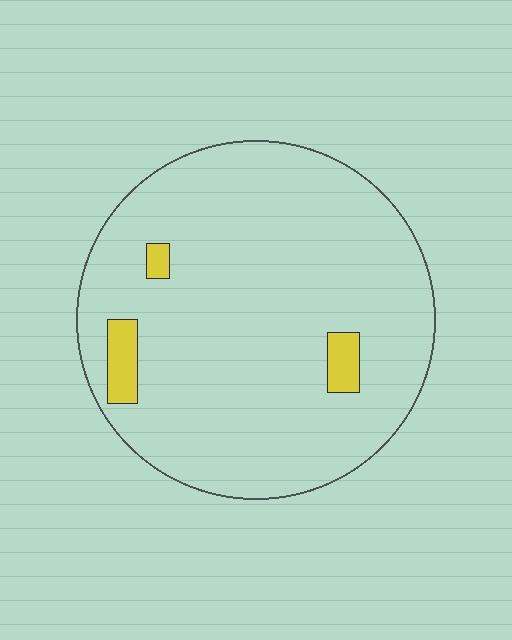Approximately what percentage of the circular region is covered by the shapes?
Approximately 5%.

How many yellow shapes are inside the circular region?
3.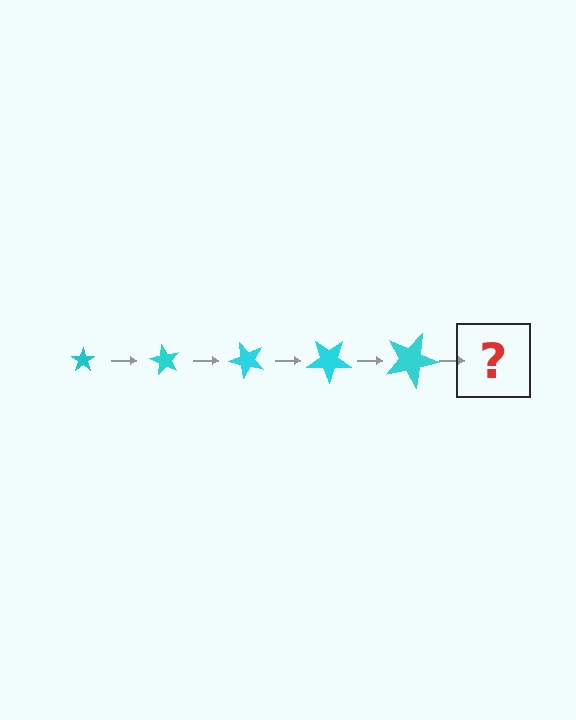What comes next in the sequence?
The next element should be a star, larger than the previous one and rotated 300 degrees from the start.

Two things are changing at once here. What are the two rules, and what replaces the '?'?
The two rules are that the star grows larger each step and it rotates 60 degrees each step. The '?' should be a star, larger than the previous one and rotated 300 degrees from the start.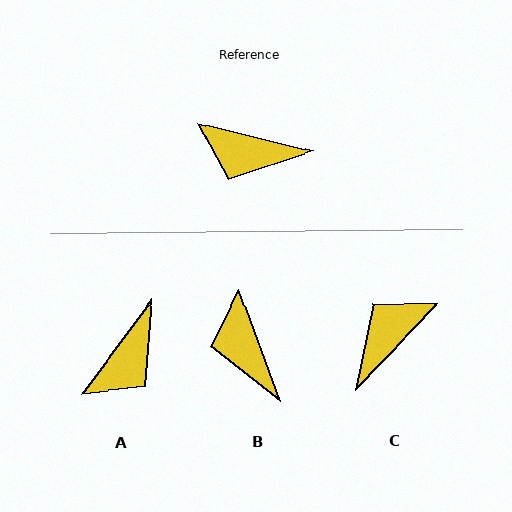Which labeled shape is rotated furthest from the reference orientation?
C, about 120 degrees away.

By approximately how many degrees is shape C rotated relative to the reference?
Approximately 120 degrees clockwise.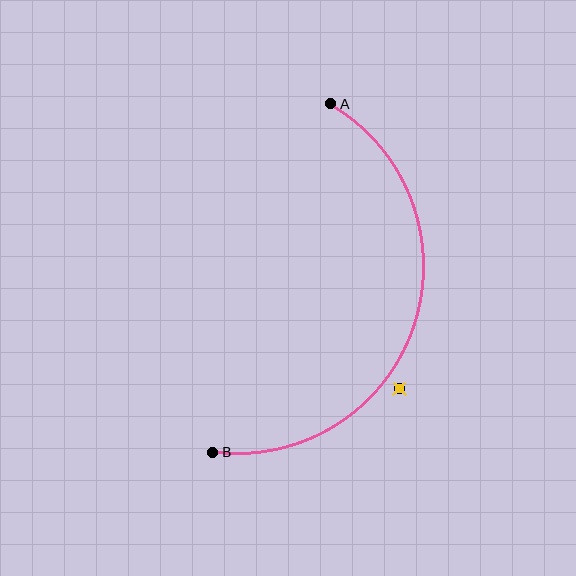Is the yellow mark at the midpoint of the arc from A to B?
No — the yellow mark does not lie on the arc at all. It sits slightly outside the curve.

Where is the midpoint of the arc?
The arc midpoint is the point on the curve farthest from the straight line joining A and B. It sits to the right of that line.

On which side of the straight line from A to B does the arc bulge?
The arc bulges to the right of the straight line connecting A and B.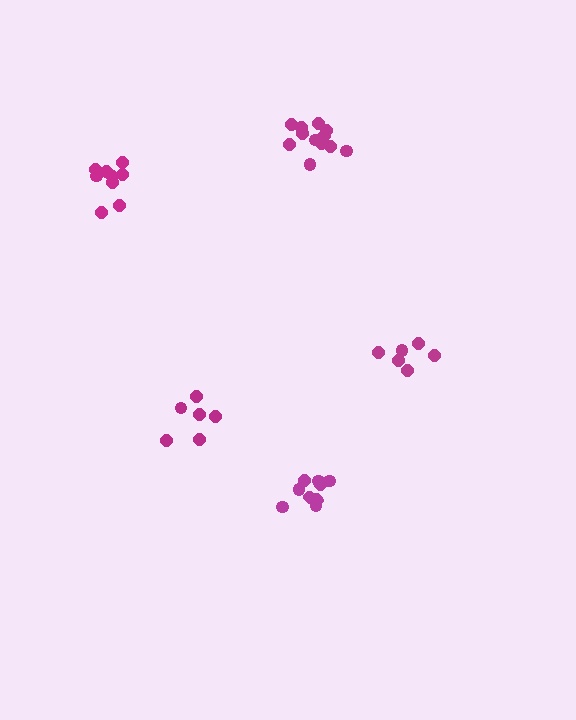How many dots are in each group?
Group 1: 9 dots, Group 2: 6 dots, Group 3: 9 dots, Group 4: 12 dots, Group 5: 6 dots (42 total).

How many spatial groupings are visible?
There are 5 spatial groupings.